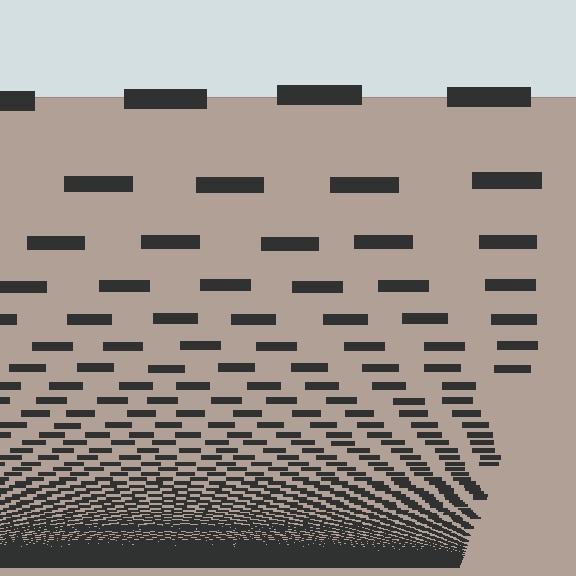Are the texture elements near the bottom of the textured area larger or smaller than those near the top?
Smaller. The gradient is inverted — elements near the bottom are smaller and denser.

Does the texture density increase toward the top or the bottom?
Density increases toward the bottom.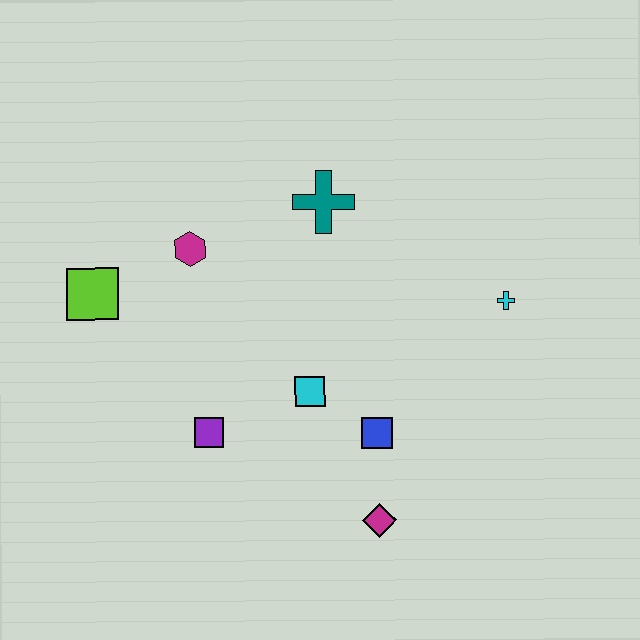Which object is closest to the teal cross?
The magenta hexagon is closest to the teal cross.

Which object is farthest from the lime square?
The cyan cross is farthest from the lime square.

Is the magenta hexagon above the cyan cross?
Yes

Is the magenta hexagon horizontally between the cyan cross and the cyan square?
No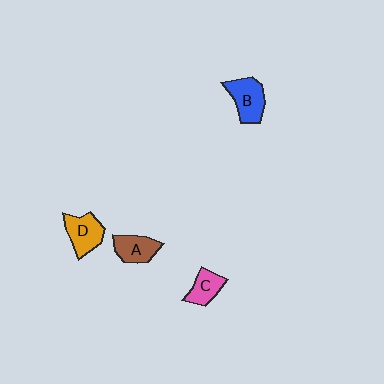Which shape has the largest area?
Shape B (blue).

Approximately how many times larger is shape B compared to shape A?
Approximately 1.2 times.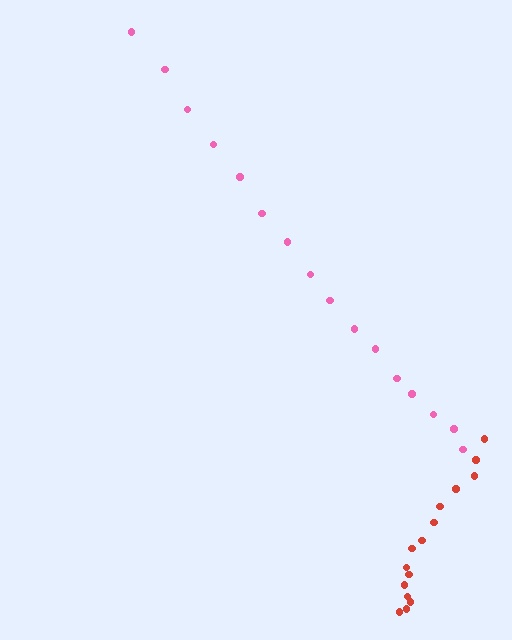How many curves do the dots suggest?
There are 2 distinct paths.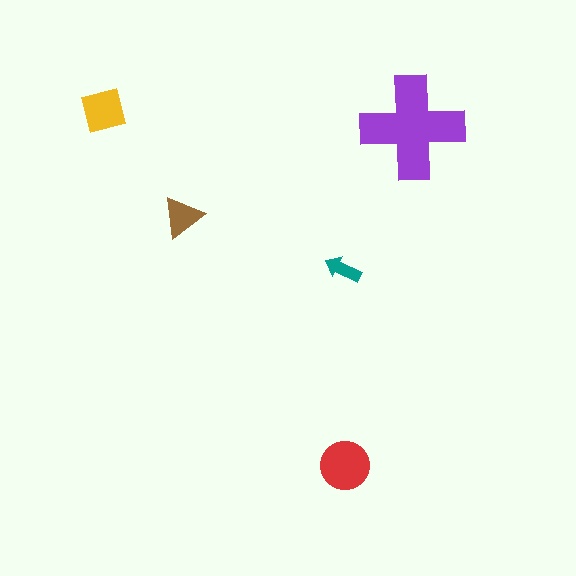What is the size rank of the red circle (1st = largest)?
2nd.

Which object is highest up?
The yellow square is topmost.